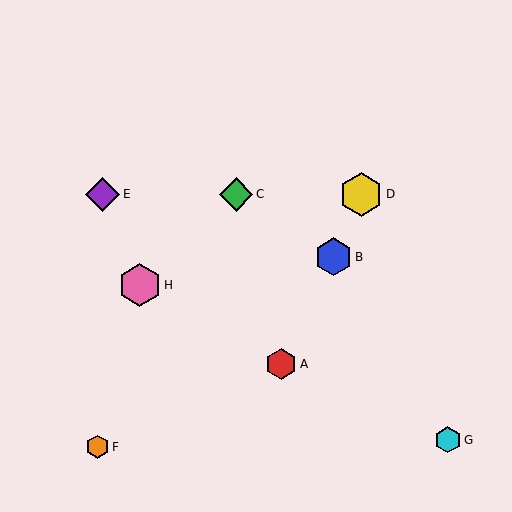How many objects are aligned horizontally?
3 objects (C, D, E) are aligned horizontally.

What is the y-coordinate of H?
Object H is at y≈285.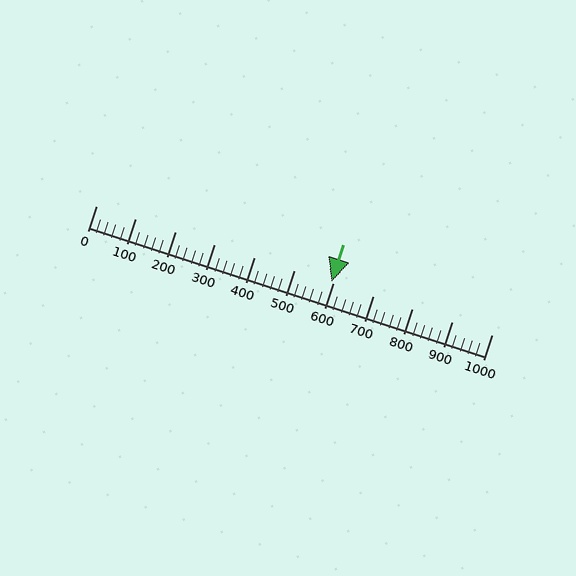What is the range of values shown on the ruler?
The ruler shows values from 0 to 1000.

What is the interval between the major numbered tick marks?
The major tick marks are spaced 100 units apart.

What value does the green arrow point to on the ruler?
The green arrow points to approximately 595.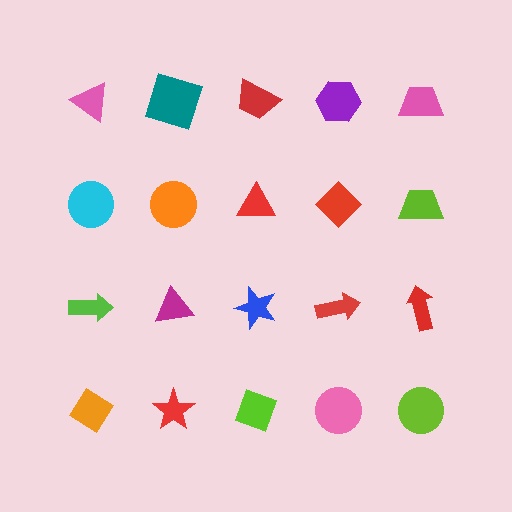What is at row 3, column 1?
A lime arrow.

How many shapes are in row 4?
5 shapes.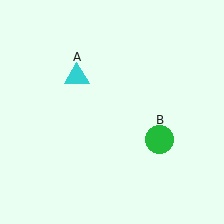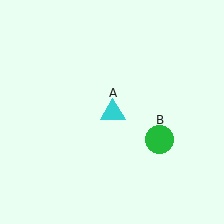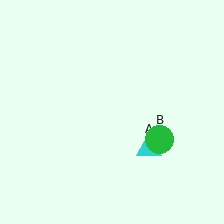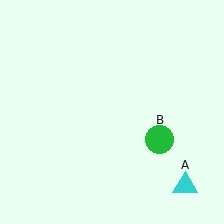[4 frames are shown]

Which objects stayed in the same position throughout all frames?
Green circle (object B) remained stationary.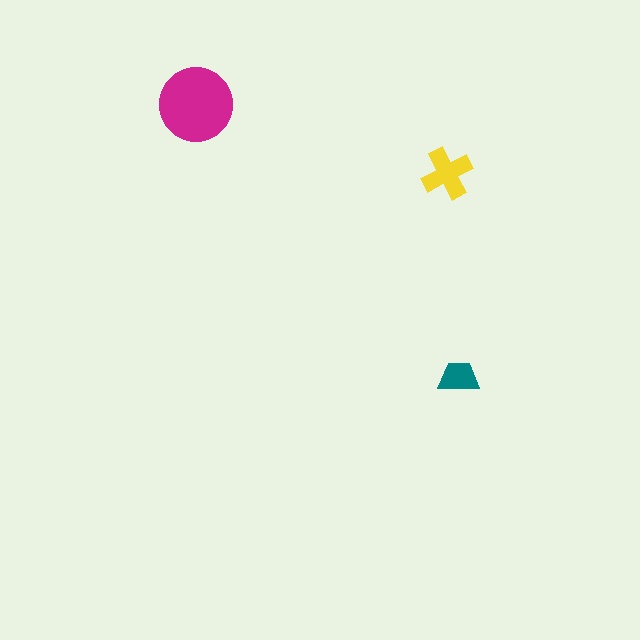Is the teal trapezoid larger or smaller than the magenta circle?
Smaller.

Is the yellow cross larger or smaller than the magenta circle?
Smaller.